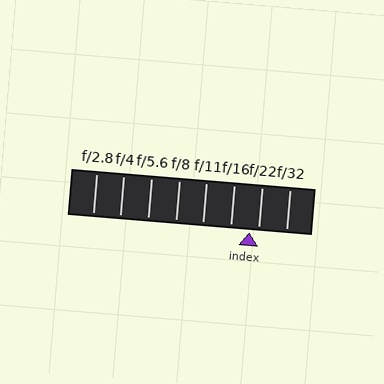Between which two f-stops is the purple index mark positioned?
The index mark is between f/16 and f/22.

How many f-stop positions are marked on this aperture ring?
There are 8 f-stop positions marked.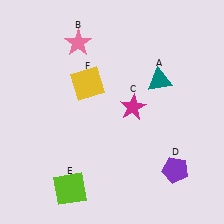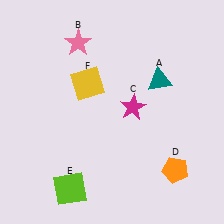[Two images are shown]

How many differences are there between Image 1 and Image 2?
There is 1 difference between the two images.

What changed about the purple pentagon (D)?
In Image 1, D is purple. In Image 2, it changed to orange.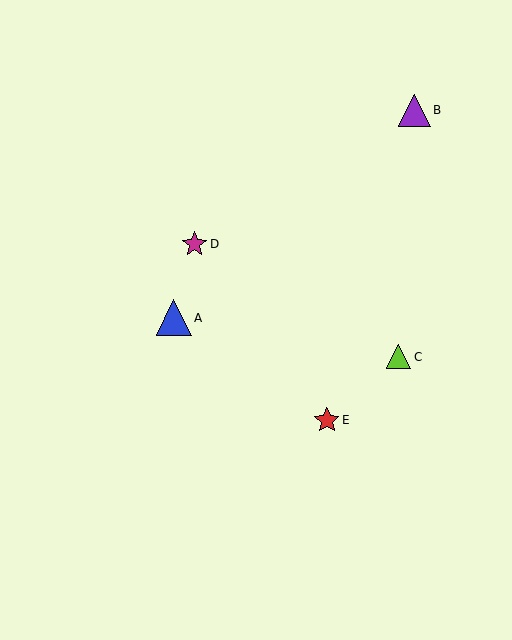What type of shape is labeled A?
Shape A is a blue triangle.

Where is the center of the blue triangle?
The center of the blue triangle is at (174, 318).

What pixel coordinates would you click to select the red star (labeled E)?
Click at (327, 420) to select the red star E.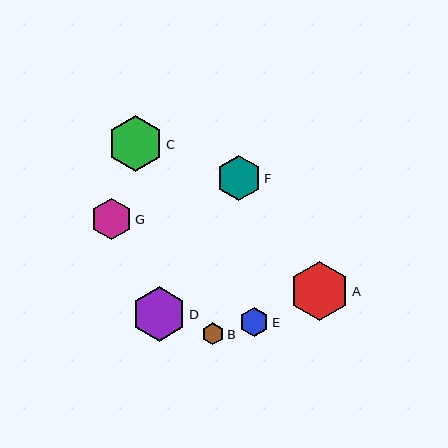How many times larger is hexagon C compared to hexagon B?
Hexagon C is approximately 2.6 times the size of hexagon B.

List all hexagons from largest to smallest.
From largest to smallest: A, C, D, F, G, E, B.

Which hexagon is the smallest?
Hexagon B is the smallest with a size of approximately 22 pixels.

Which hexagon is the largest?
Hexagon A is the largest with a size of approximately 59 pixels.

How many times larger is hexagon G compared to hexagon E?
Hexagon G is approximately 1.4 times the size of hexagon E.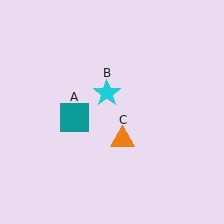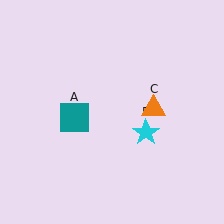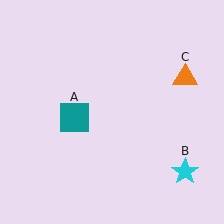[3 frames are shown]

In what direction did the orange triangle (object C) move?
The orange triangle (object C) moved up and to the right.